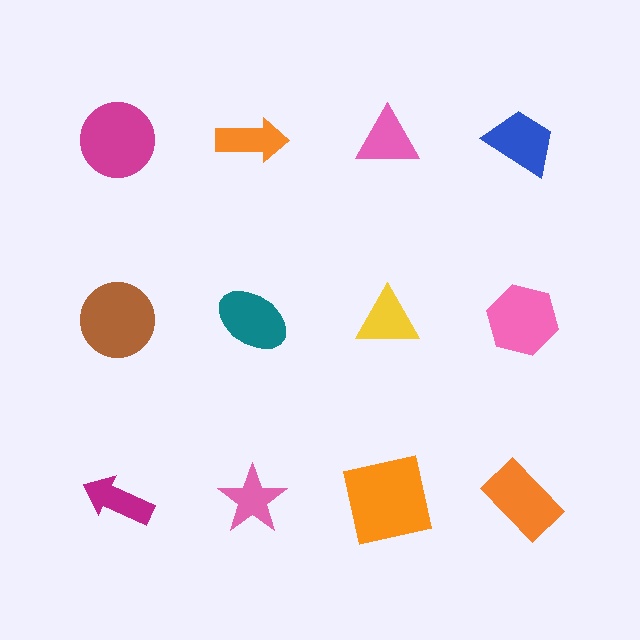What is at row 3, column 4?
An orange rectangle.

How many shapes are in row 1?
4 shapes.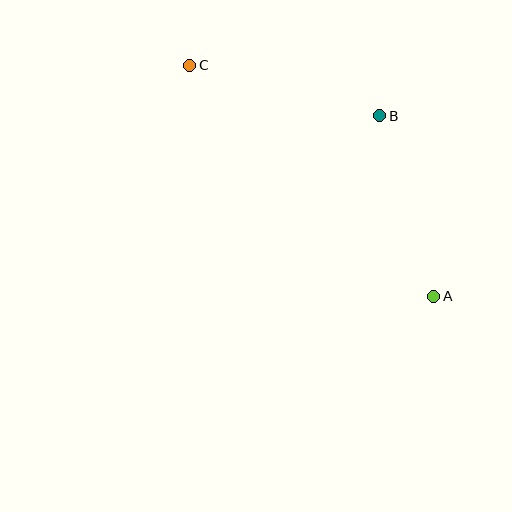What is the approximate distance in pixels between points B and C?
The distance between B and C is approximately 197 pixels.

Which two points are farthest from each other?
Points A and C are farthest from each other.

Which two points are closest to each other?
Points A and B are closest to each other.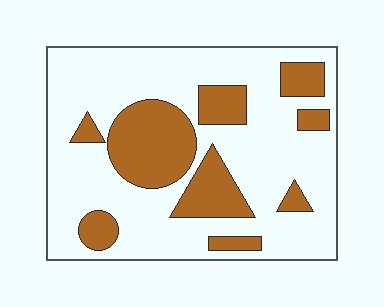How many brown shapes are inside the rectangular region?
9.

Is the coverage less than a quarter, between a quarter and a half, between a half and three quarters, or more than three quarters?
Between a quarter and a half.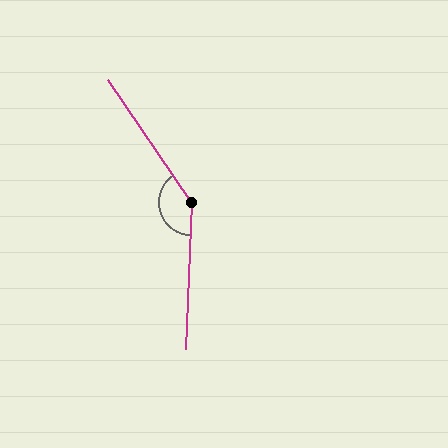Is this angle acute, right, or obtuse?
It is obtuse.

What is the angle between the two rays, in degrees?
Approximately 144 degrees.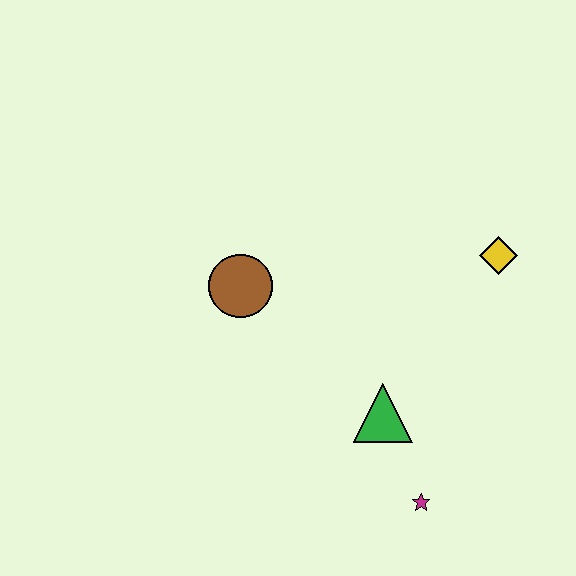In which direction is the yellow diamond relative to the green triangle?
The yellow diamond is above the green triangle.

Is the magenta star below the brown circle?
Yes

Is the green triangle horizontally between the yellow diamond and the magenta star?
No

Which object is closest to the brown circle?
The green triangle is closest to the brown circle.